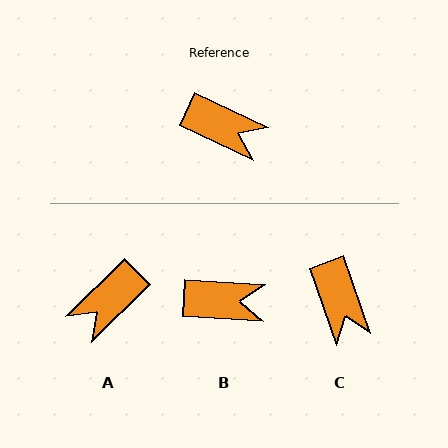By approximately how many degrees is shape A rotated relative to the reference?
Approximately 110 degrees clockwise.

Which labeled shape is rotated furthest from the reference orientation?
A, about 110 degrees away.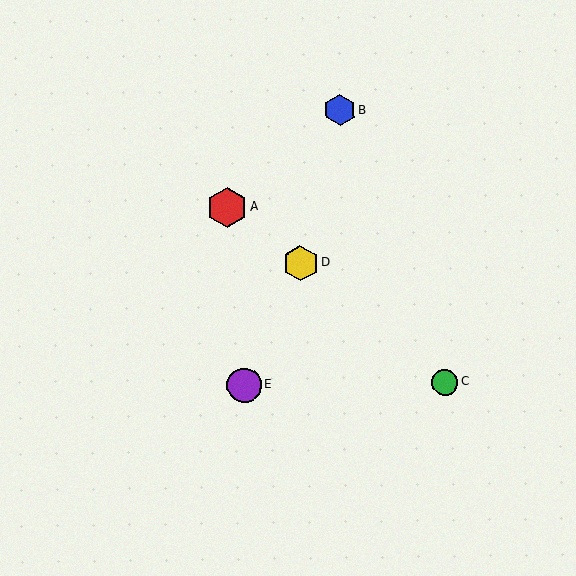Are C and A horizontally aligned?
No, C is at y≈382 and A is at y≈207.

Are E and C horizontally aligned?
Yes, both are at y≈385.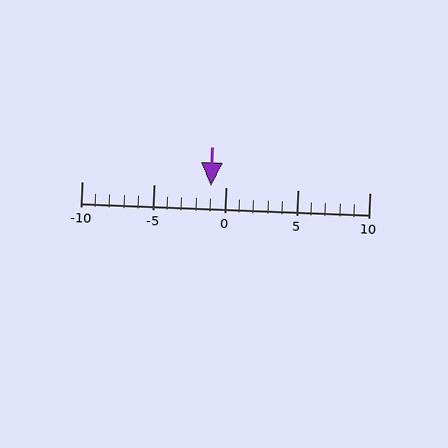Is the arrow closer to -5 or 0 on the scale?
The arrow is closer to 0.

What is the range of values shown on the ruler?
The ruler shows values from -10 to 10.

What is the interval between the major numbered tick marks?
The major tick marks are spaced 5 units apart.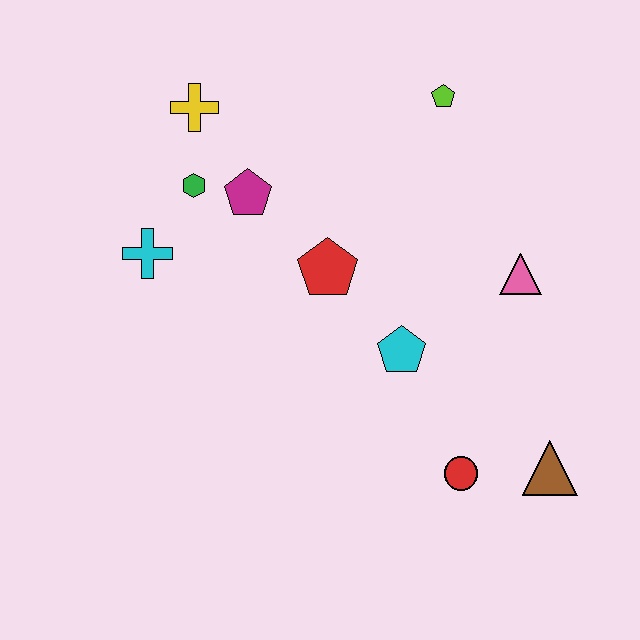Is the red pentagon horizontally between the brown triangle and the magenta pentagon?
Yes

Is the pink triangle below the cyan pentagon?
No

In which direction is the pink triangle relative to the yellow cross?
The pink triangle is to the right of the yellow cross.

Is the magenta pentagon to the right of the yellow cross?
Yes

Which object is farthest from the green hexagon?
The brown triangle is farthest from the green hexagon.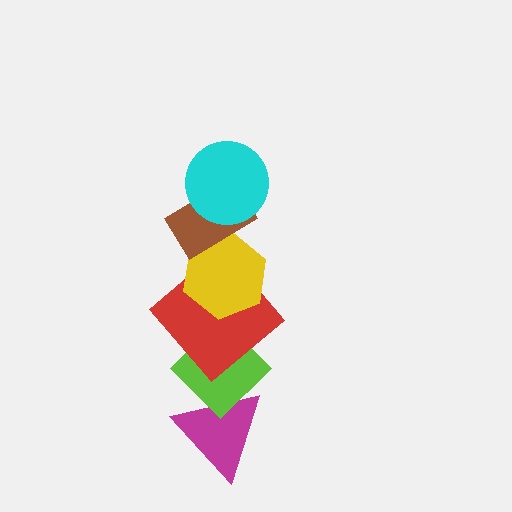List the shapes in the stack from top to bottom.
From top to bottom: the cyan circle, the brown rectangle, the yellow hexagon, the red diamond, the lime diamond, the magenta triangle.